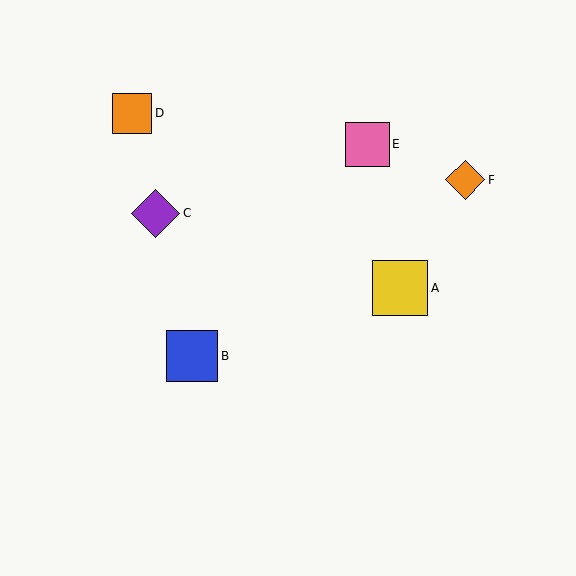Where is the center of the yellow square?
The center of the yellow square is at (400, 288).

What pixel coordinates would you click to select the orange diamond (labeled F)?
Click at (465, 180) to select the orange diamond F.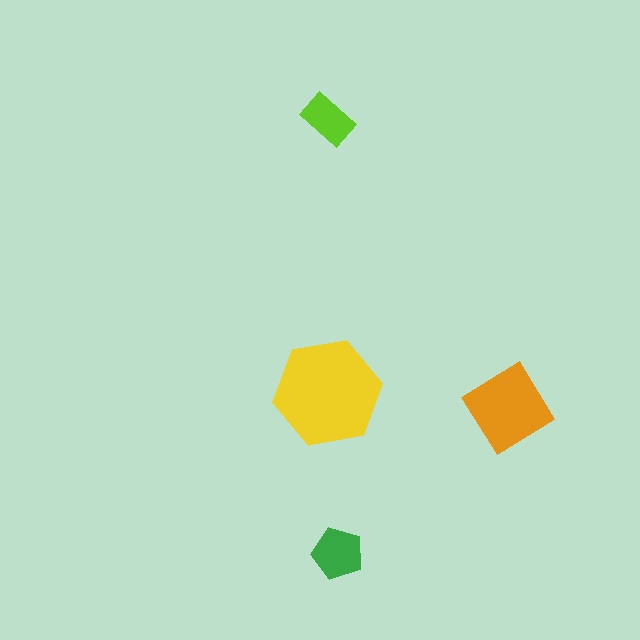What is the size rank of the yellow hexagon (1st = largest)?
1st.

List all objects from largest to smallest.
The yellow hexagon, the orange diamond, the green pentagon, the lime rectangle.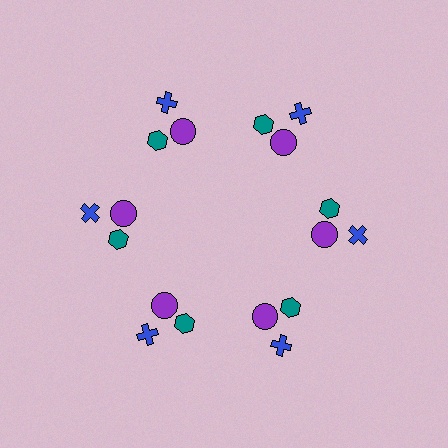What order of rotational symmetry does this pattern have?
This pattern has 6-fold rotational symmetry.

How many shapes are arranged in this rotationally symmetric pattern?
There are 18 shapes, arranged in 6 groups of 3.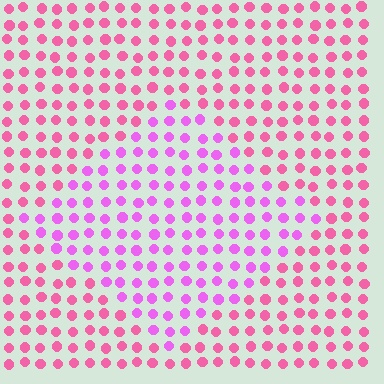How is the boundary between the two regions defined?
The boundary is defined purely by a slight shift in hue (about 34 degrees). Spacing, size, and orientation are identical on both sides.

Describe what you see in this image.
The image is filled with small pink elements in a uniform arrangement. A diamond-shaped region is visible where the elements are tinted to a slightly different hue, forming a subtle color boundary.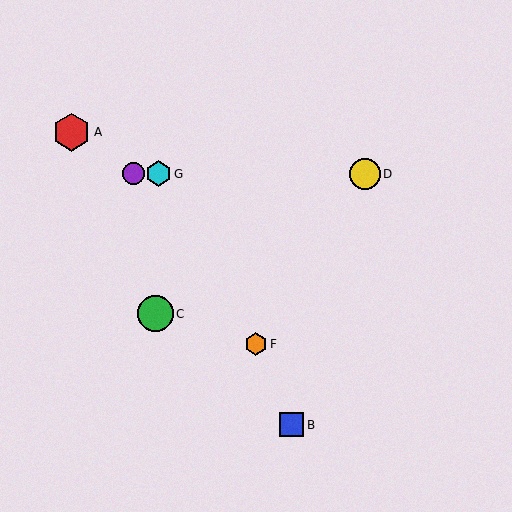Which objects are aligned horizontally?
Objects D, E, G are aligned horizontally.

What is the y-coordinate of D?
Object D is at y≈174.